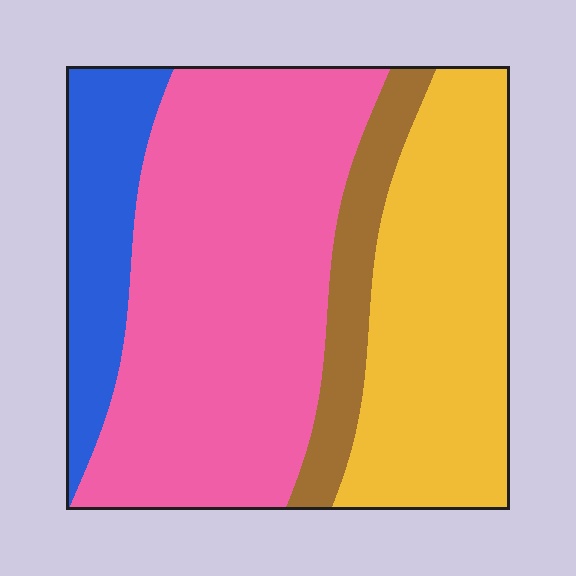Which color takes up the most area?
Pink, at roughly 45%.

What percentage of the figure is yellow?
Yellow covers about 30% of the figure.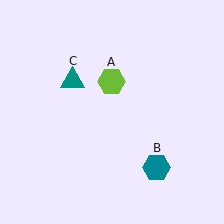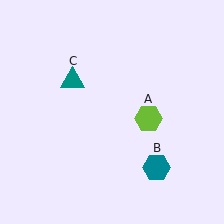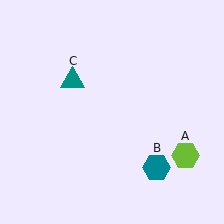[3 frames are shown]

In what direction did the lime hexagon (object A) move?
The lime hexagon (object A) moved down and to the right.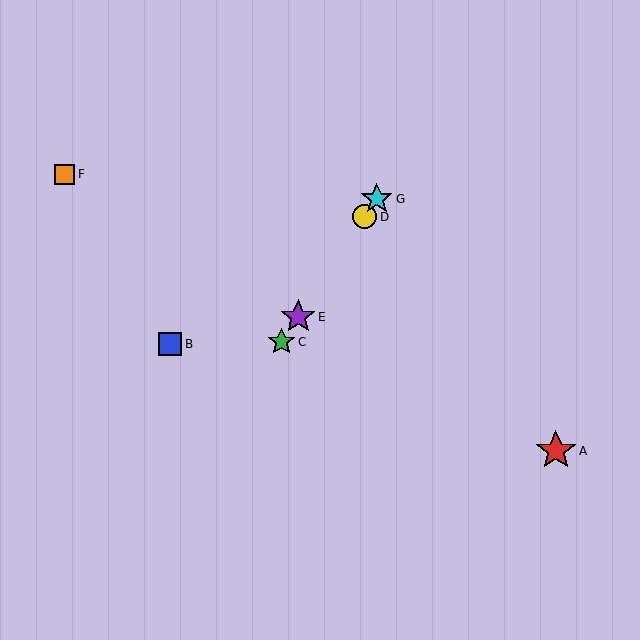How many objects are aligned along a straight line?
4 objects (C, D, E, G) are aligned along a straight line.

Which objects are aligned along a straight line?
Objects C, D, E, G are aligned along a straight line.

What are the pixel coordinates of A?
Object A is at (556, 451).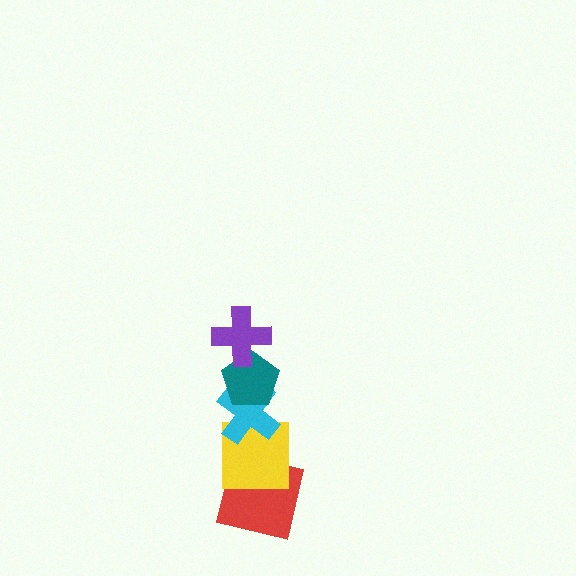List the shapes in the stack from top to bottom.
From top to bottom: the purple cross, the teal pentagon, the cyan cross, the yellow square, the red square.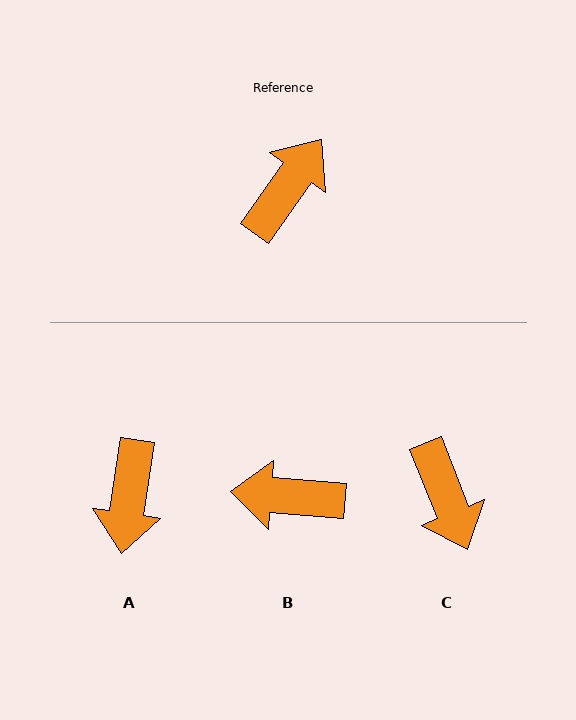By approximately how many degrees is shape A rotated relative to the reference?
Approximately 153 degrees clockwise.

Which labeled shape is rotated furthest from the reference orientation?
A, about 153 degrees away.